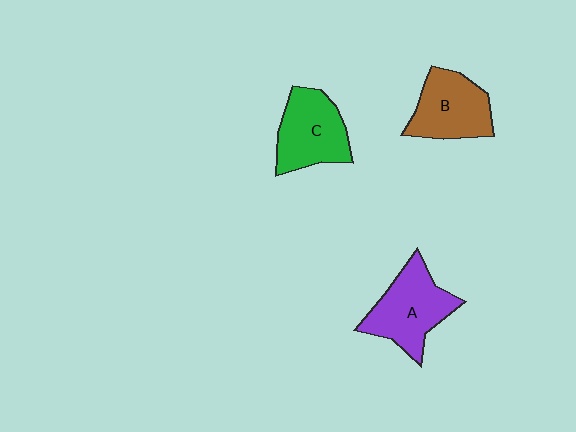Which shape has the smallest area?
Shape B (brown).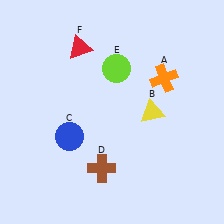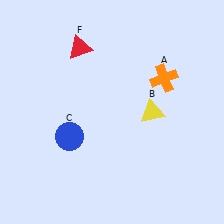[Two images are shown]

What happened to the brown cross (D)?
The brown cross (D) was removed in Image 2. It was in the bottom-left area of Image 1.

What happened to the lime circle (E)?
The lime circle (E) was removed in Image 2. It was in the top-right area of Image 1.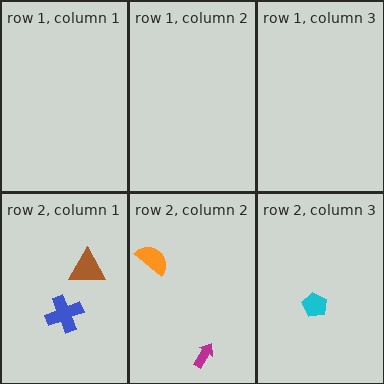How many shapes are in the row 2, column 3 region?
1.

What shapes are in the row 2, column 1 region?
The brown triangle, the blue cross.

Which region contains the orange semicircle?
The row 2, column 2 region.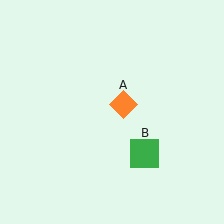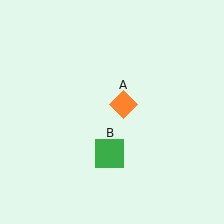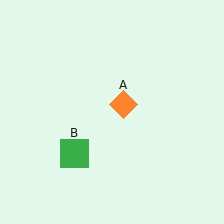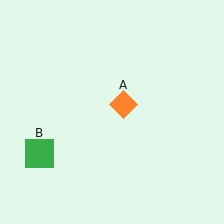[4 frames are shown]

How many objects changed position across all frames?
1 object changed position: green square (object B).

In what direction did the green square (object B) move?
The green square (object B) moved left.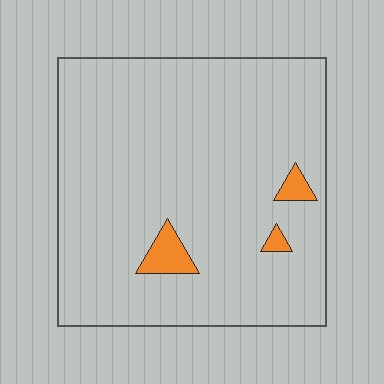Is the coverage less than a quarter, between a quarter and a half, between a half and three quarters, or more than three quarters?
Less than a quarter.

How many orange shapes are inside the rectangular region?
3.